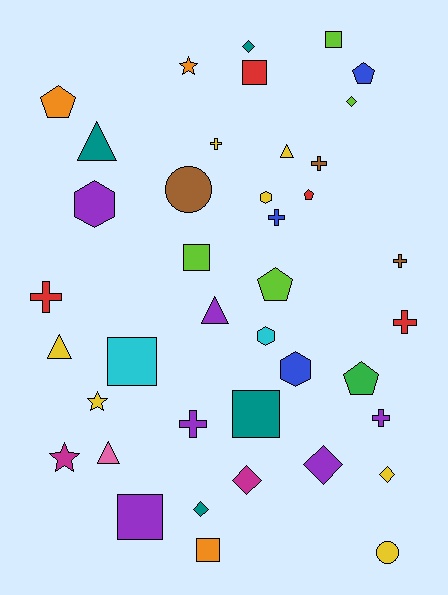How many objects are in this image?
There are 40 objects.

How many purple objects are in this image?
There are 6 purple objects.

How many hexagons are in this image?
There are 4 hexagons.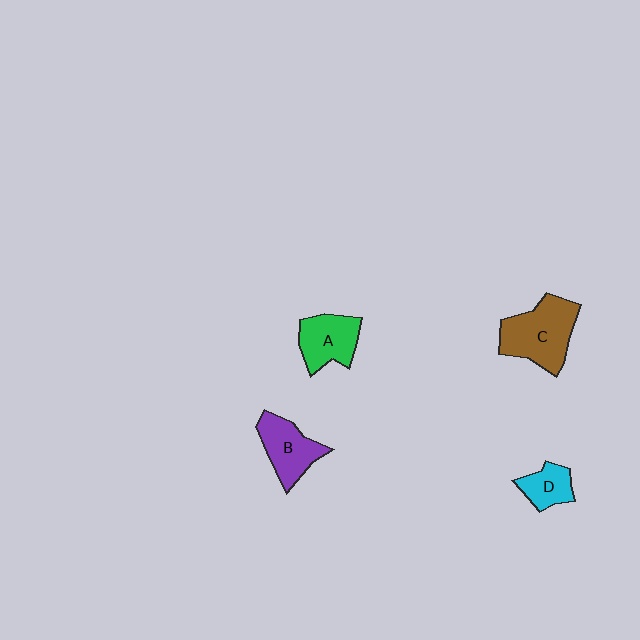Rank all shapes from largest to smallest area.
From largest to smallest: C (brown), B (purple), A (green), D (cyan).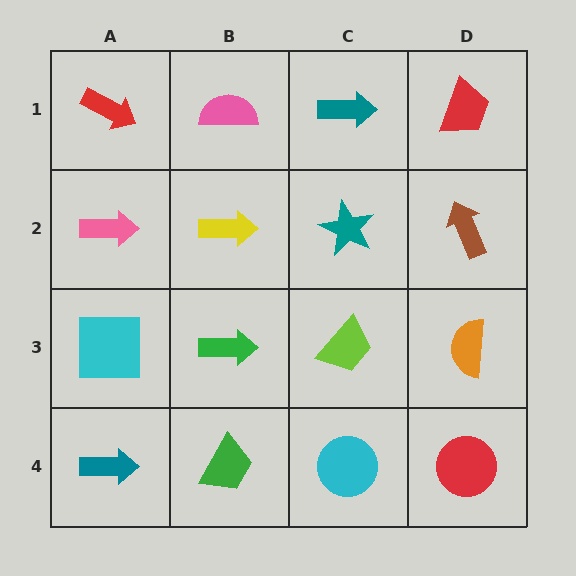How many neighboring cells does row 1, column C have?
3.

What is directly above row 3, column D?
A brown arrow.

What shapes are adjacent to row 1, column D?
A brown arrow (row 2, column D), a teal arrow (row 1, column C).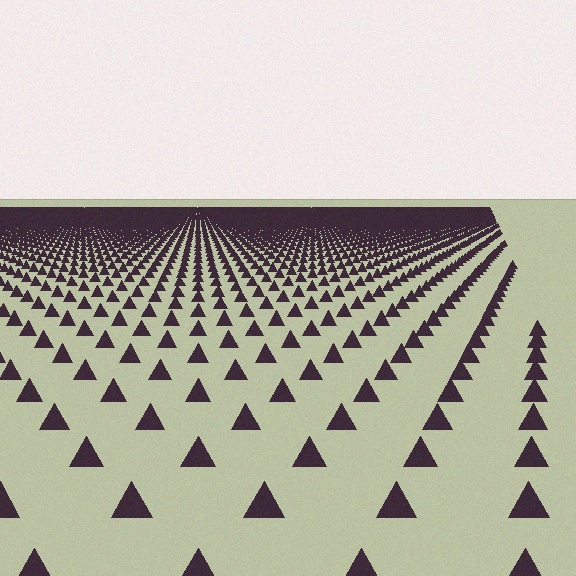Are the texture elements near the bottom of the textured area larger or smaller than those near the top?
Larger. Near the bottom, elements are closer to the viewer and appear at a bigger on-screen size.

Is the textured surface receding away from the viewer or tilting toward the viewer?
The surface is receding away from the viewer. Texture elements get smaller and denser toward the top.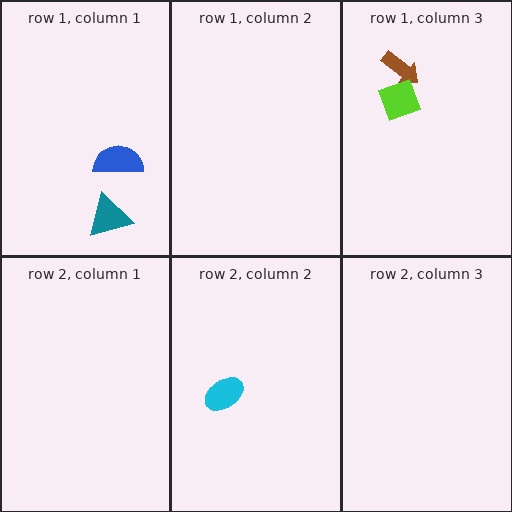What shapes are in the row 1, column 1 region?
The blue semicircle, the teal triangle.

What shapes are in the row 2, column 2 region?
The cyan ellipse.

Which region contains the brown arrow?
The row 1, column 3 region.